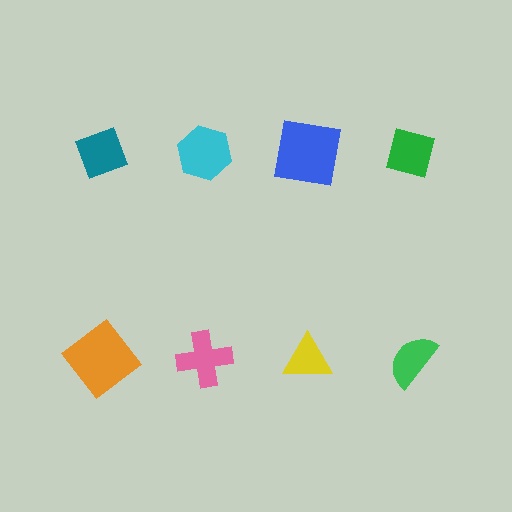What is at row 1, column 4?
A green square.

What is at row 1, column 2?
A cyan hexagon.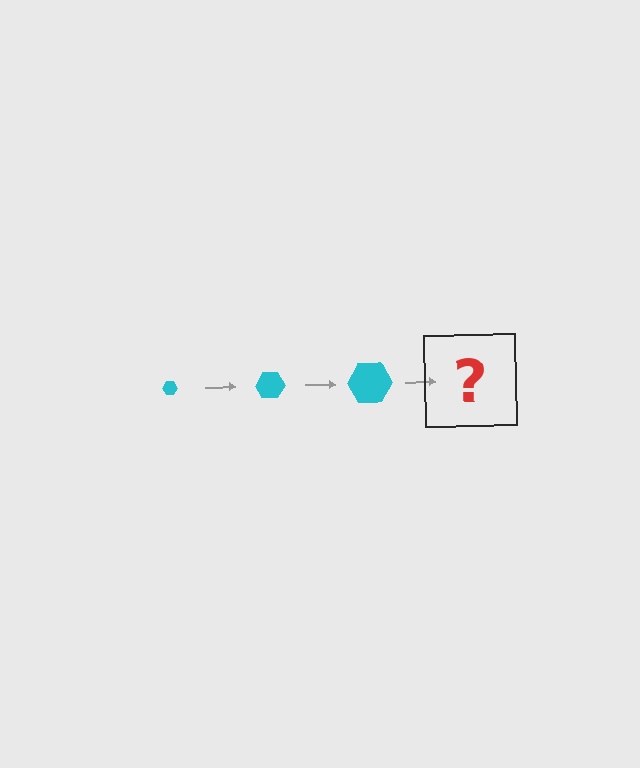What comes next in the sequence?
The next element should be a cyan hexagon, larger than the previous one.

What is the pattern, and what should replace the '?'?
The pattern is that the hexagon gets progressively larger each step. The '?' should be a cyan hexagon, larger than the previous one.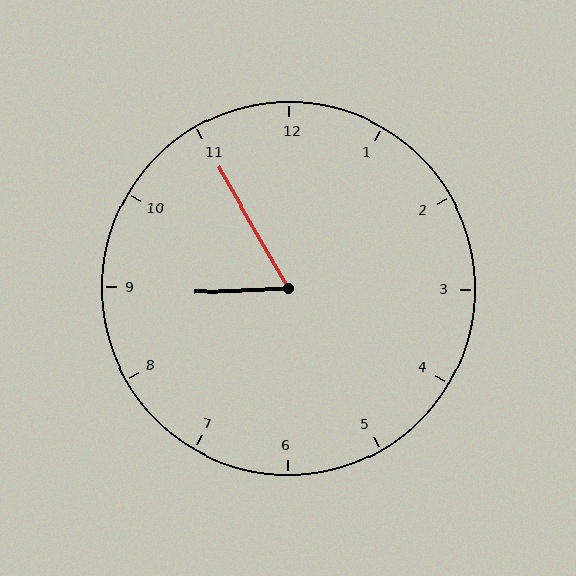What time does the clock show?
8:55.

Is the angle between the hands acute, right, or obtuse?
It is acute.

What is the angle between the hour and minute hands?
Approximately 62 degrees.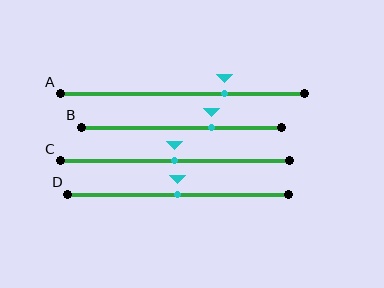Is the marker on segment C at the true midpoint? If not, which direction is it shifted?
Yes, the marker on segment C is at the true midpoint.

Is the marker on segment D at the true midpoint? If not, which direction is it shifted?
Yes, the marker on segment D is at the true midpoint.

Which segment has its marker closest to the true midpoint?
Segment C has its marker closest to the true midpoint.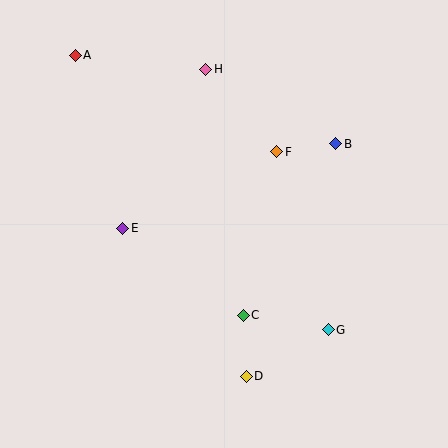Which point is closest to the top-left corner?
Point A is closest to the top-left corner.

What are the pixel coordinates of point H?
Point H is at (206, 69).